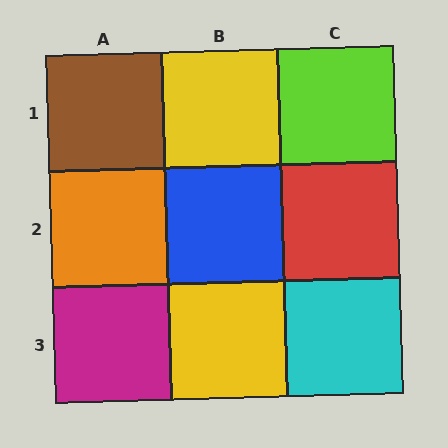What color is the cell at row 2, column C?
Red.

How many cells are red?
1 cell is red.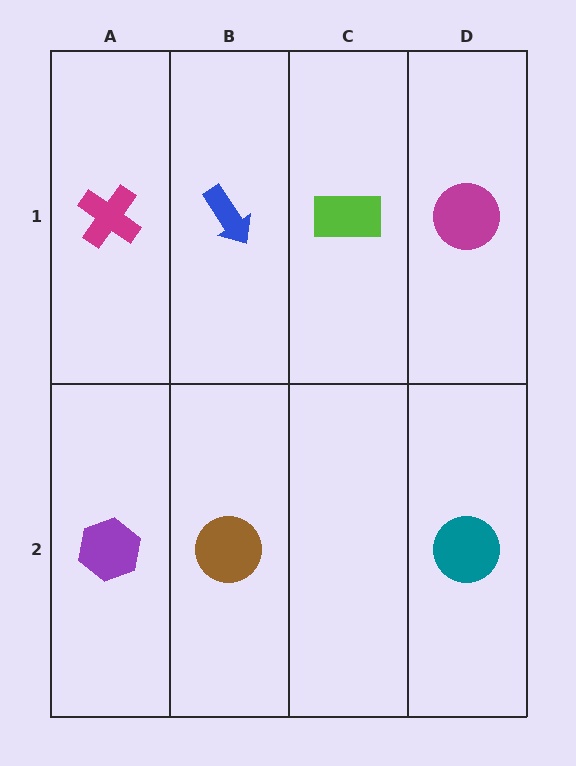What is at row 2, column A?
A purple hexagon.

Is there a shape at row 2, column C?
No, that cell is empty.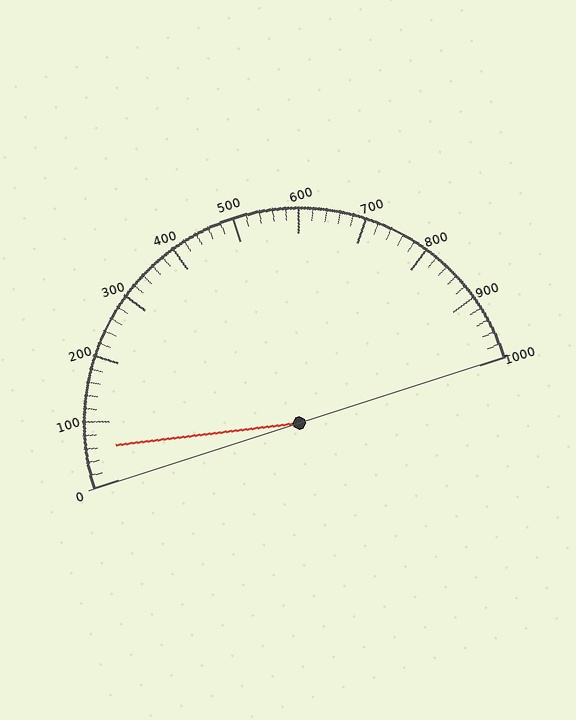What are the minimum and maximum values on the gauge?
The gauge ranges from 0 to 1000.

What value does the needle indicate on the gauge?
The needle indicates approximately 60.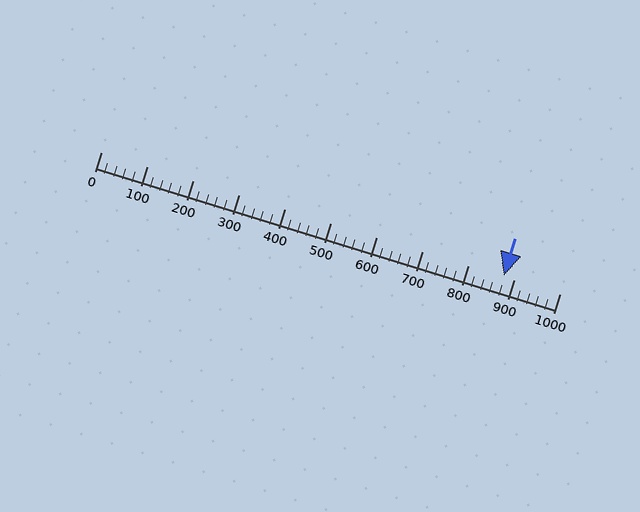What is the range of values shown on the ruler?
The ruler shows values from 0 to 1000.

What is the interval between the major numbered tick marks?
The major tick marks are spaced 100 units apart.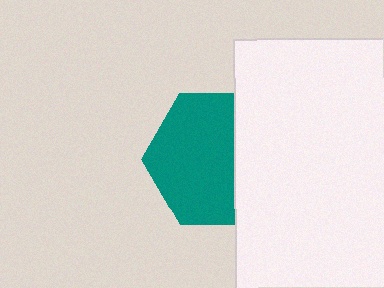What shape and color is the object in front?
The object in front is a white rectangle.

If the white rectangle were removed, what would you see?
You would see the complete teal hexagon.